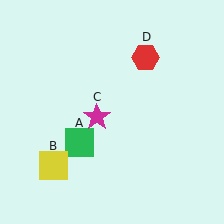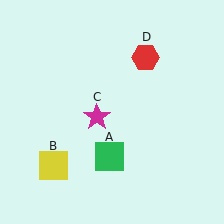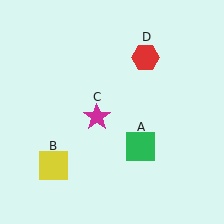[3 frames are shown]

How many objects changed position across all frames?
1 object changed position: green square (object A).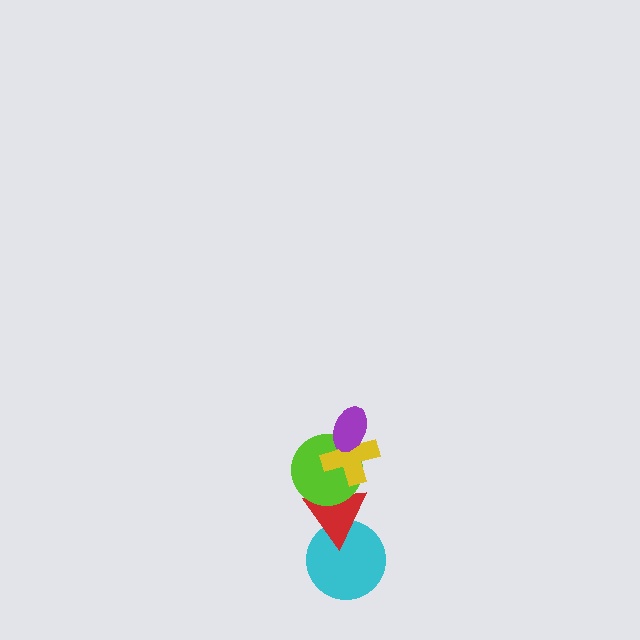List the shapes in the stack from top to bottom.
From top to bottom: the purple ellipse, the yellow cross, the lime circle, the red triangle, the cyan circle.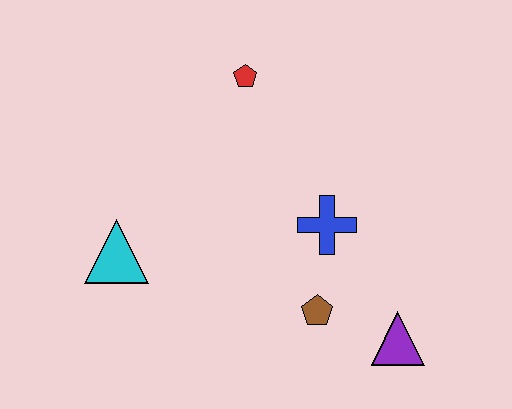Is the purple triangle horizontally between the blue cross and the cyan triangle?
No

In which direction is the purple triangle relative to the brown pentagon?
The purple triangle is to the right of the brown pentagon.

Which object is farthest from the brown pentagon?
The red pentagon is farthest from the brown pentagon.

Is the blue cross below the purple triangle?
No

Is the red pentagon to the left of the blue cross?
Yes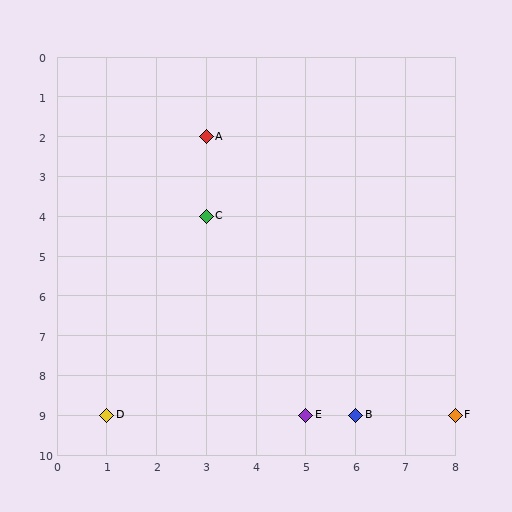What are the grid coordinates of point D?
Point D is at grid coordinates (1, 9).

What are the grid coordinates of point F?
Point F is at grid coordinates (8, 9).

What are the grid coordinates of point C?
Point C is at grid coordinates (3, 4).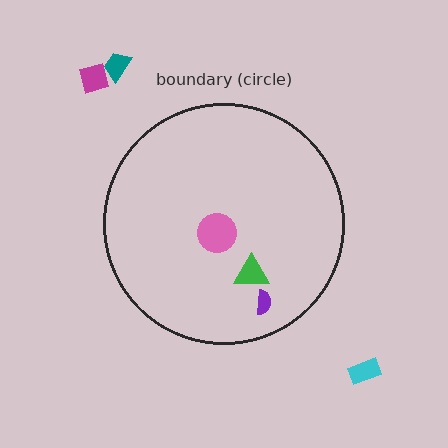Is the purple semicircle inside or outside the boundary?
Inside.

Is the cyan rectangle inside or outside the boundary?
Outside.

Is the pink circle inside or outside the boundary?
Inside.